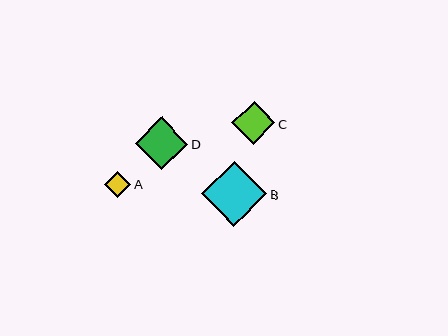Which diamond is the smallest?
Diamond A is the smallest with a size of approximately 27 pixels.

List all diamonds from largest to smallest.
From largest to smallest: B, D, C, A.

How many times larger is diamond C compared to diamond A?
Diamond C is approximately 1.6 times the size of diamond A.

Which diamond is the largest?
Diamond B is the largest with a size of approximately 65 pixels.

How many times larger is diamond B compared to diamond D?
Diamond B is approximately 1.2 times the size of diamond D.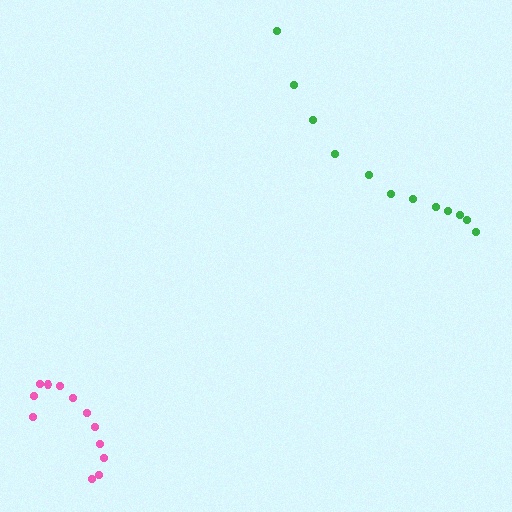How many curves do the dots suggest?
There are 2 distinct paths.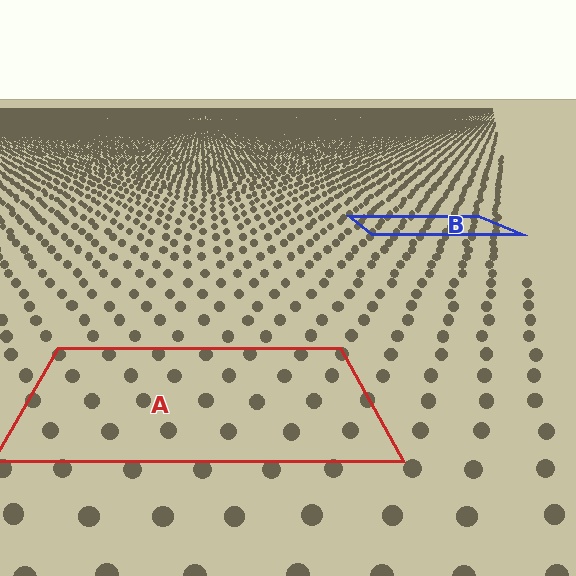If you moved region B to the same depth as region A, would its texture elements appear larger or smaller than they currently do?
They would appear larger. At a closer depth, the same texture elements are projected at a bigger on-screen size.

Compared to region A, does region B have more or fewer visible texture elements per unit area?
Region B has more texture elements per unit area — they are packed more densely because it is farther away.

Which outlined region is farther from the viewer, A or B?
Region B is farther from the viewer — the texture elements inside it appear smaller and more densely packed.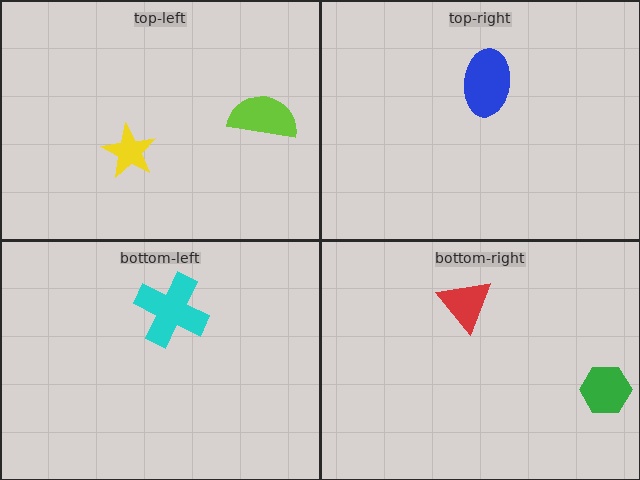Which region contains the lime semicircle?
The top-left region.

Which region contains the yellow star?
The top-left region.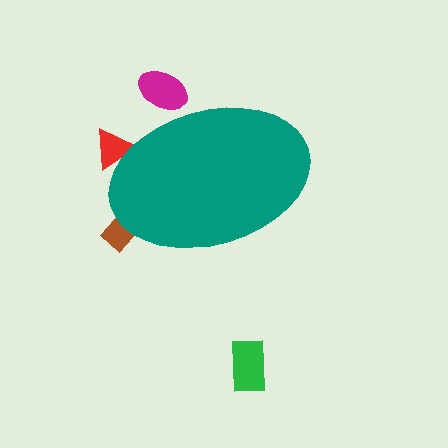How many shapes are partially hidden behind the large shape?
3 shapes are partially hidden.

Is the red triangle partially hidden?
Yes, the red triangle is partially hidden behind the teal ellipse.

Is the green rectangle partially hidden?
No, the green rectangle is fully visible.